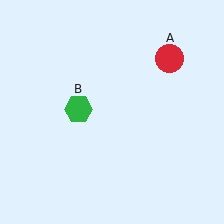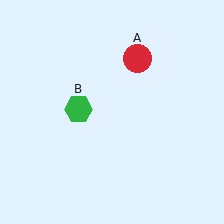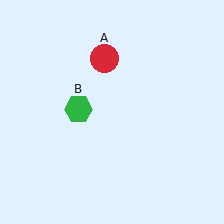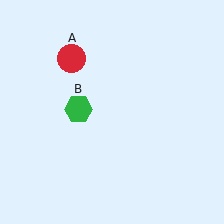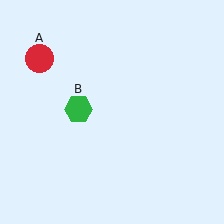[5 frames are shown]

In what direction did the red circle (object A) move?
The red circle (object A) moved left.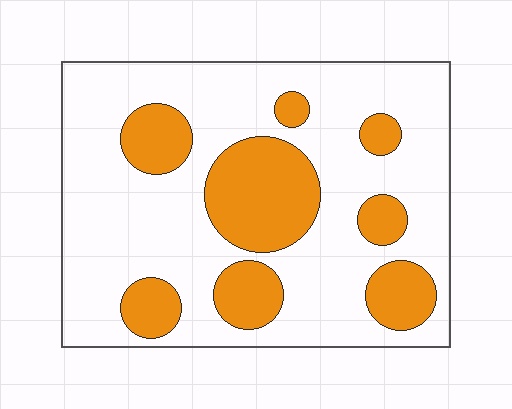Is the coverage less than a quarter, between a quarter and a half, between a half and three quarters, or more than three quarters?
Between a quarter and a half.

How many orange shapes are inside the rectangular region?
8.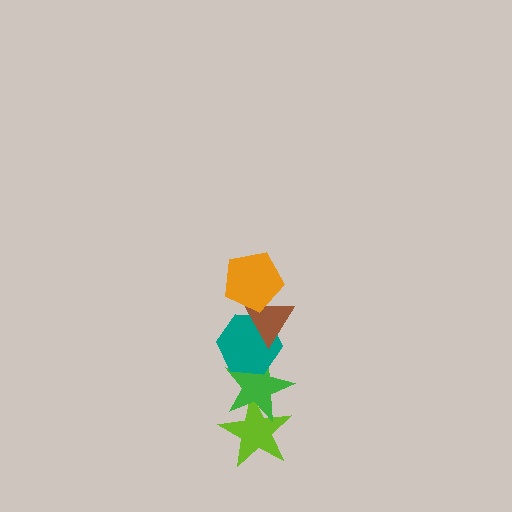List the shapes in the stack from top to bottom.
From top to bottom: the orange pentagon, the brown triangle, the teal hexagon, the green star, the lime star.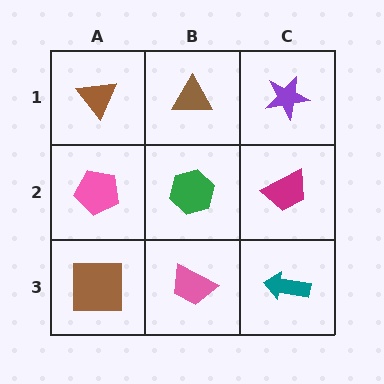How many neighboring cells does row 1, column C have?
2.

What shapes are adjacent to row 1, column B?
A green hexagon (row 2, column B), a brown triangle (row 1, column A), a purple star (row 1, column C).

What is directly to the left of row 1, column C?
A brown triangle.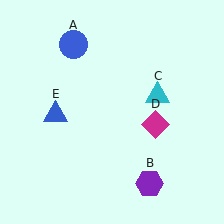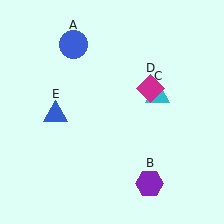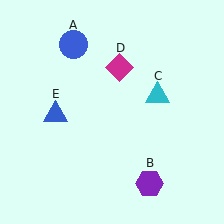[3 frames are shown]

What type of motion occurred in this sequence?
The magenta diamond (object D) rotated counterclockwise around the center of the scene.